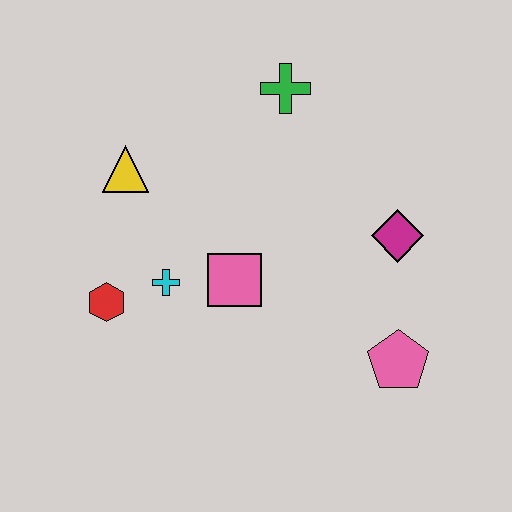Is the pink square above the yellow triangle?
No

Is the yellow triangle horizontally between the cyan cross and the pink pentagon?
No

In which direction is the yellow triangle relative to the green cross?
The yellow triangle is to the left of the green cross.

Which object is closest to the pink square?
The cyan cross is closest to the pink square.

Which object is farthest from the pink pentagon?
The yellow triangle is farthest from the pink pentagon.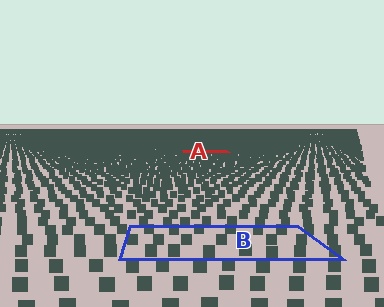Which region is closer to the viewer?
Region B is closer. The texture elements there are larger and more spread out.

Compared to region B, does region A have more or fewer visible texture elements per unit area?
Region A has more texture elements per unit area — they are packed more densely because it is farther away.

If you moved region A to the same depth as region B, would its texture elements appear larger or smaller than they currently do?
They would appear larger. At a closer depth, the same texture elements are projected at a bigger on-screen size.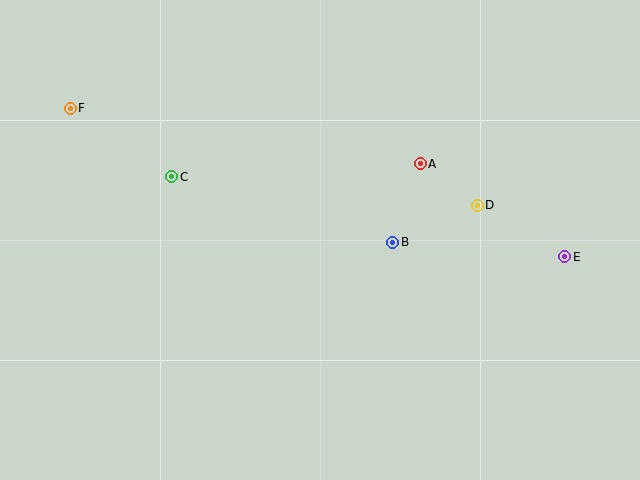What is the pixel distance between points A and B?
The distance between A and B is 83 pixels.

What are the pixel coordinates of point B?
Point B is at (393, 242).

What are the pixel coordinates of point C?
Point C is at (172, 177).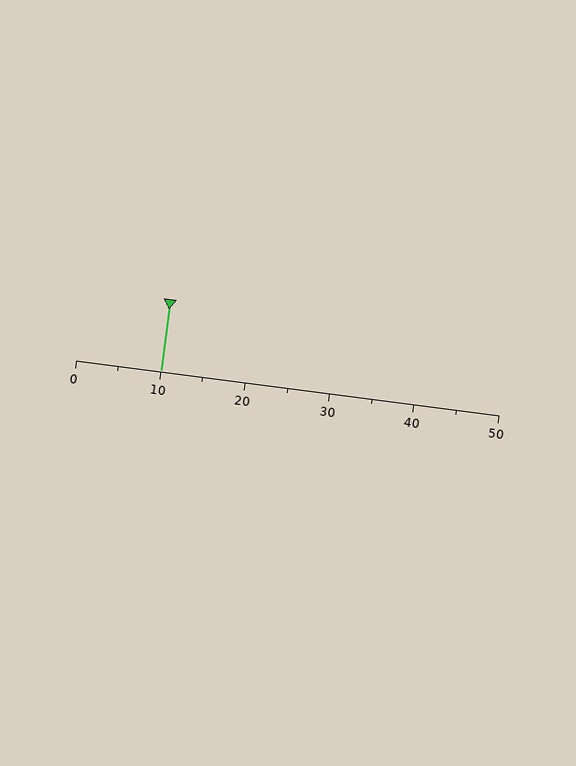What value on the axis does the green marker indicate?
The marker indicates approximately 10.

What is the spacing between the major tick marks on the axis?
The major ticks are spaced 10 apart.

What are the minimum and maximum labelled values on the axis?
The axis runs from 0 to 50.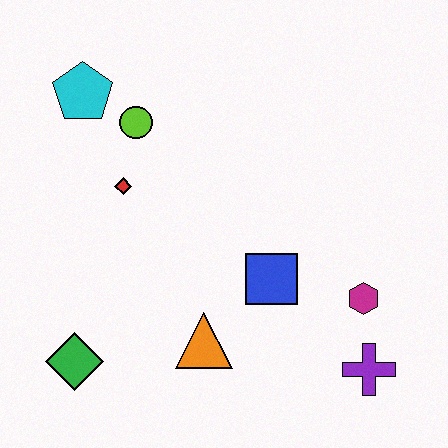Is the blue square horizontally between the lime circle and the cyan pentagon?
No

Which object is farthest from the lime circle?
The purple cross is farthest from the lime circle.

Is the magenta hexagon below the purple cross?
No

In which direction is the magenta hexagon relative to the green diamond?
The magenta hexagon is to the right of the green diamond.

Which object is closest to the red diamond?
The lime circle is closest to the red diamond.